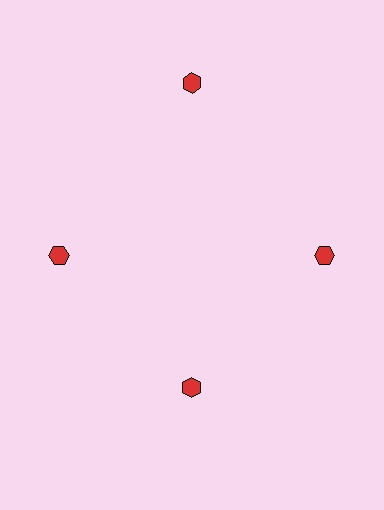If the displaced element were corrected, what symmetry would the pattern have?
It would have 4-fold rotational symmetry — the pattern would map onto itself every 90 degrees.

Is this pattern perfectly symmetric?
No. The 4 red hexagons are arranged in a ring, but one element near the 12 o'clock position is pushed outward from the center, breaking the 4-fold rotational symmetry.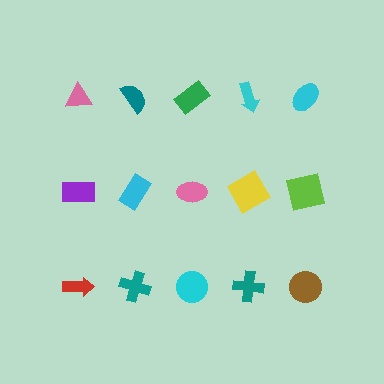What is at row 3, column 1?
A red arrow.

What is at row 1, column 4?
A cyan arrow.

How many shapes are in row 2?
5 shapes.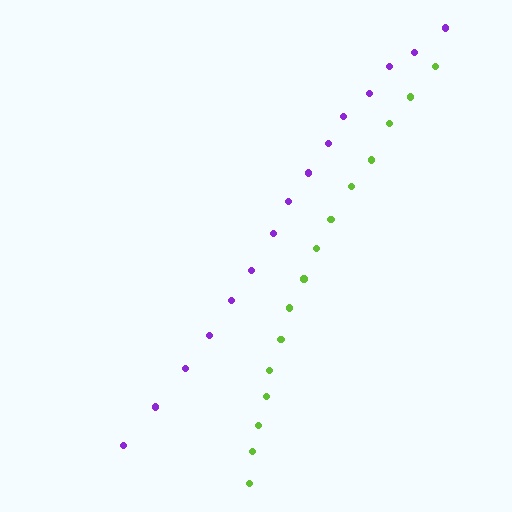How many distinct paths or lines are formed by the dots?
There are 2 distinct paths.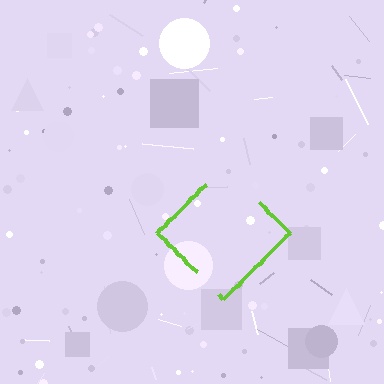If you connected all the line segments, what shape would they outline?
They would outline a diamond.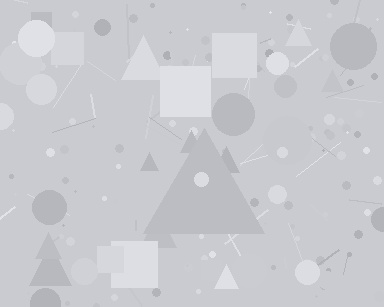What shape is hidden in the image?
A triangle is hidden in the image.